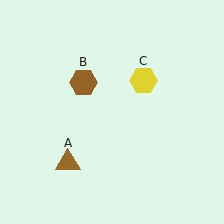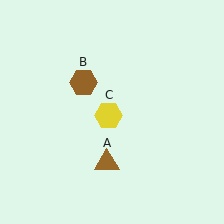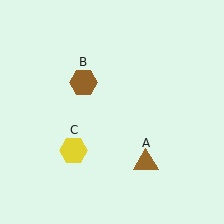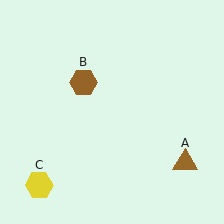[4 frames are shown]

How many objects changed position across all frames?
2 objects changed position: brown triangle (object A), yellow hexagon (object C).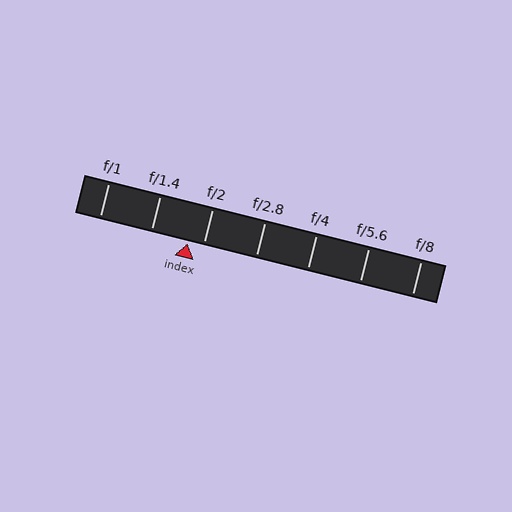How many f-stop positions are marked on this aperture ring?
There are 7 f-stop positions marked.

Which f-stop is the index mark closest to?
The index mark is closest to f/2.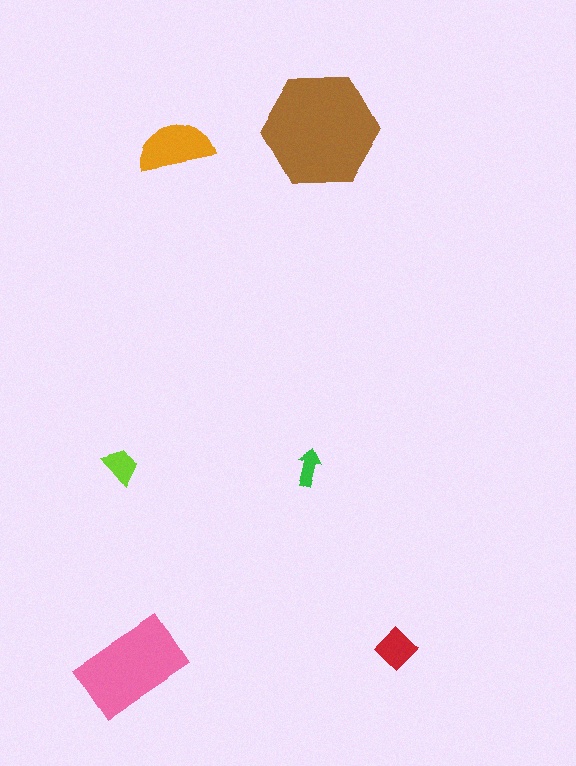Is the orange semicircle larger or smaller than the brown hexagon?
Smaller.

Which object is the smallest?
The green arrow.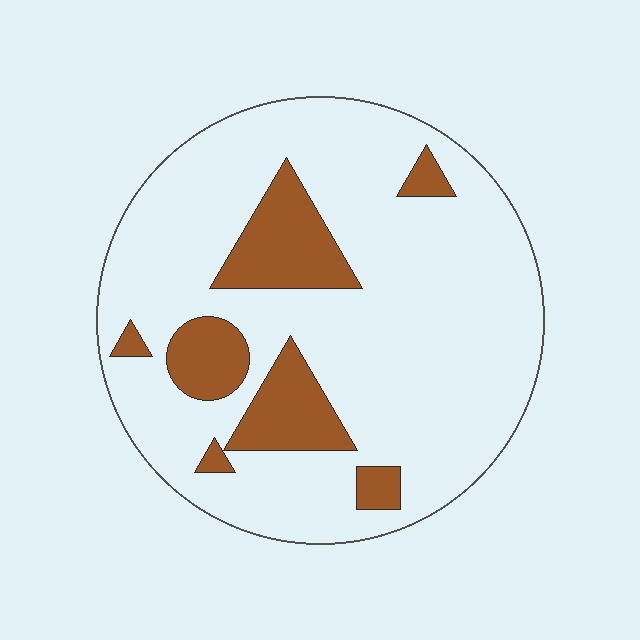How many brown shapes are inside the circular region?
7.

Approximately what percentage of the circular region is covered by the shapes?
Approximately 20%.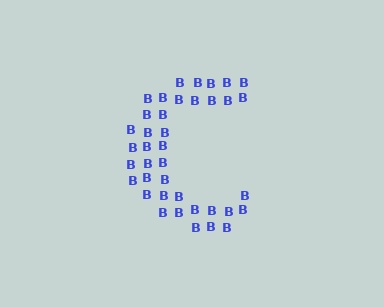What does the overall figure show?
The overall figure shows the letter C.